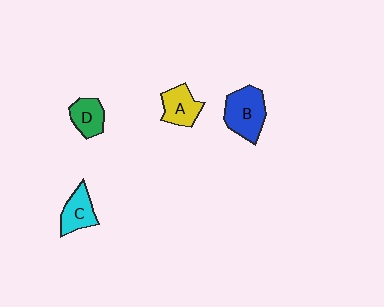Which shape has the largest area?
Shape B (blue).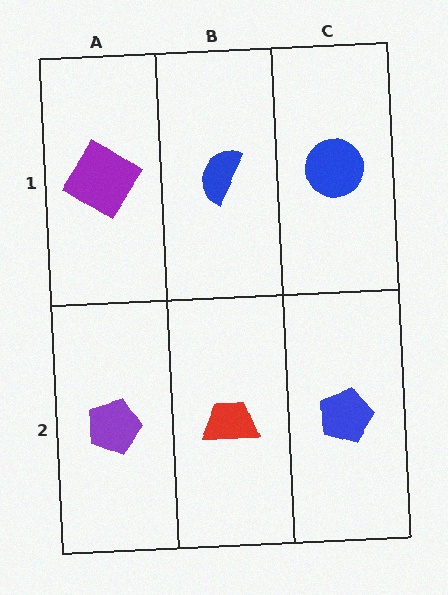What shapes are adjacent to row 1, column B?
A red trapezoid (row 2, column B), a purple diamond (row 1, column A), a blue circle (row 1, column C).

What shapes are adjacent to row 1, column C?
A blue pentagon (row 2, column C), a blue semicircle (row 1, column B).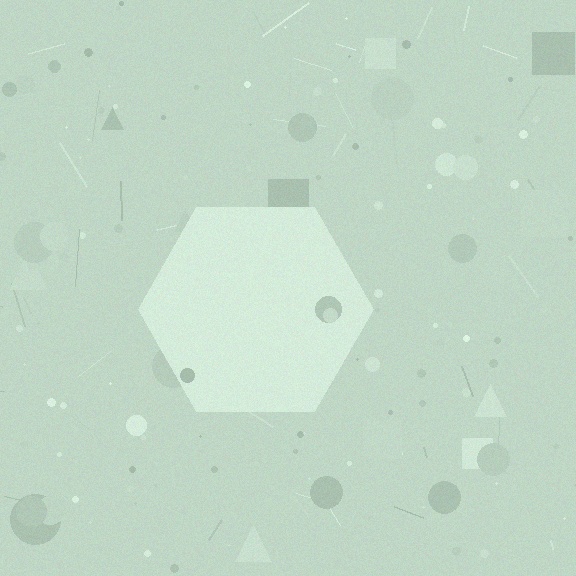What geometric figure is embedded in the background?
A hexagon is embedded in the background.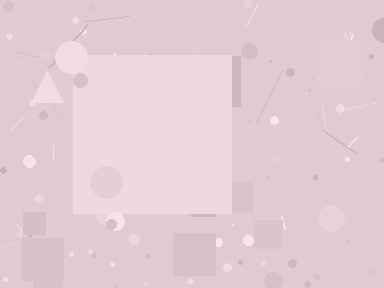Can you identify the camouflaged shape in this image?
The camouflaged shape is a square.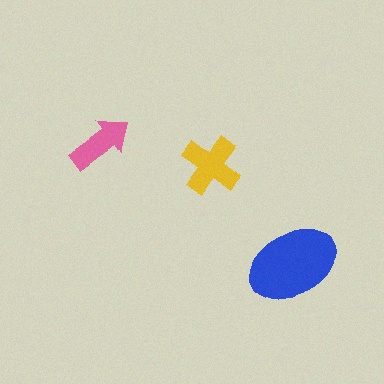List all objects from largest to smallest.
The blue ellipse, the yellow cross, the pink arrow.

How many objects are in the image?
There are 3 objects in the image.